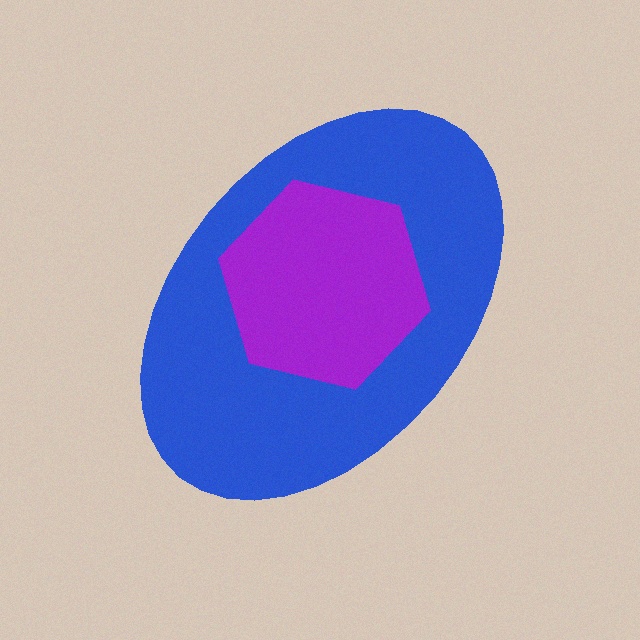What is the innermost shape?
The purple hexagon.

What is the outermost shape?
The blue ellipse.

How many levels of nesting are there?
2.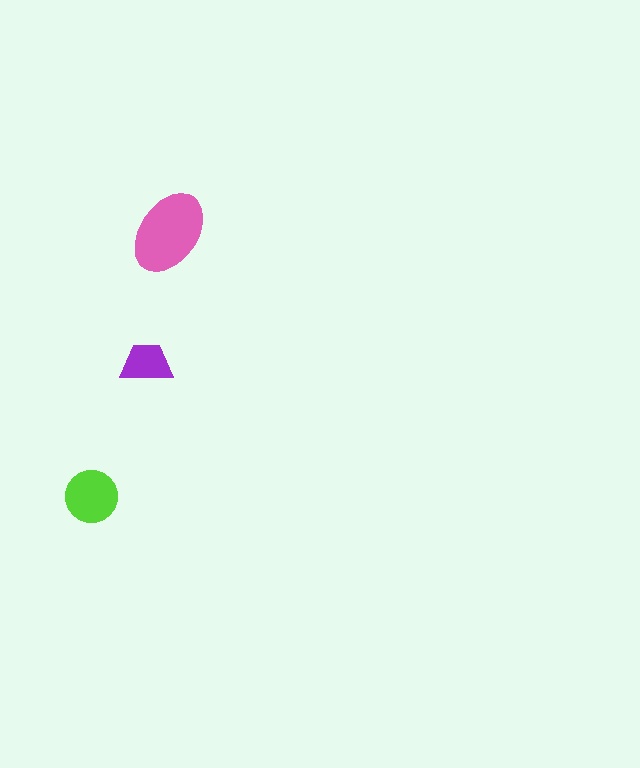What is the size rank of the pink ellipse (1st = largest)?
1st.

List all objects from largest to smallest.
The pink ellipse, the lime circle, the purple trapezoid.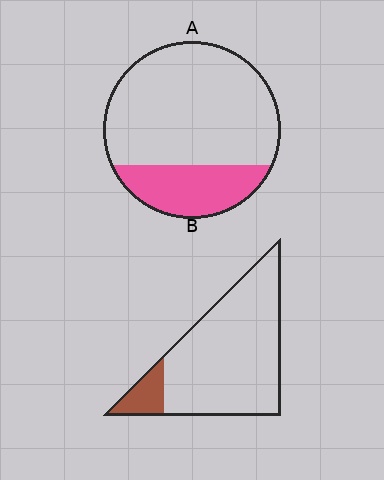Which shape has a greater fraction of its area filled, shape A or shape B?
Shape A.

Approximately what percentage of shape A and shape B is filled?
A is approximately 25% and B is approximately 10%.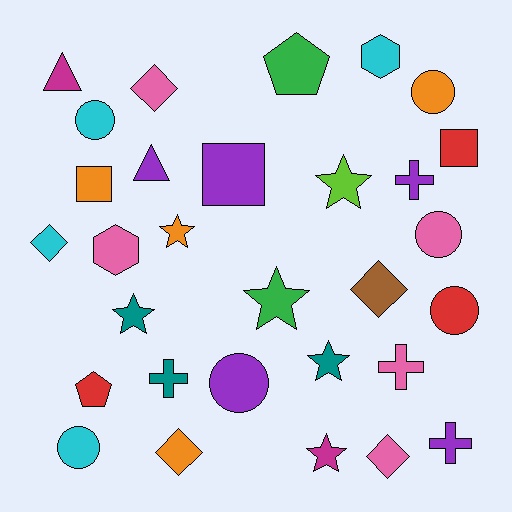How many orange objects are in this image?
There are 4 orange objects.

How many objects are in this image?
There are 30 objects.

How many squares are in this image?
There are 3 squares.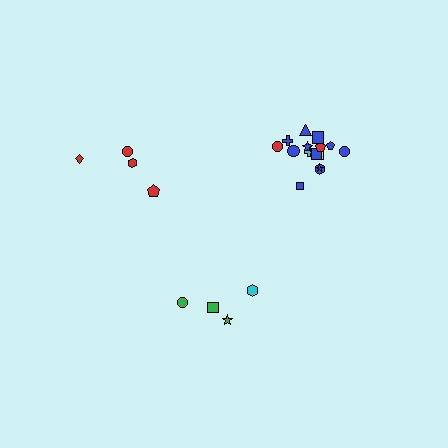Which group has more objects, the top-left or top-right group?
The top-right group.